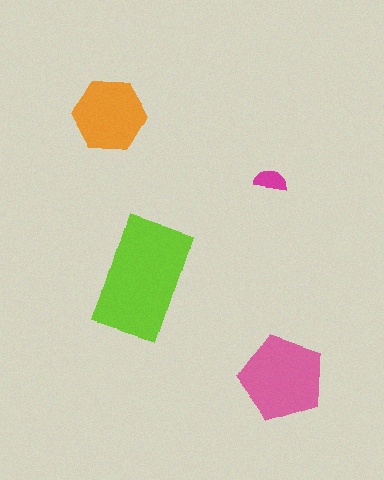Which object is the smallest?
The magenta semicircle.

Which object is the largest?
The lime rectangle.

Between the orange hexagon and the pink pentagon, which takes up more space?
The pink pentagon.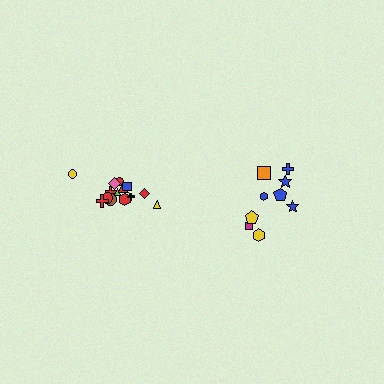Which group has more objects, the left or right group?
The left group.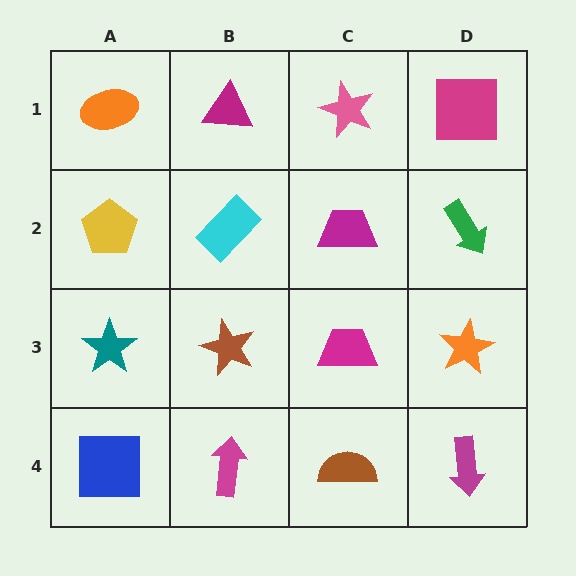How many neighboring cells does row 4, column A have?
2.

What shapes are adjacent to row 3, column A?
A yellow pentagon (row 2, column A), a blue square (row 4, column A), a brown star (row 3, column B).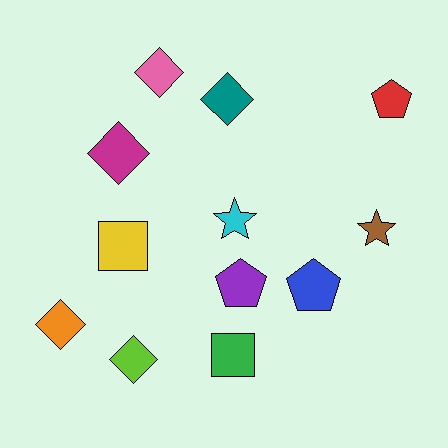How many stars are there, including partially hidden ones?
There are 2 stars.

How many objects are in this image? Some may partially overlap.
There are 12 objects.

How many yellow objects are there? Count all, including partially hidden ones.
There is 1 yellow object.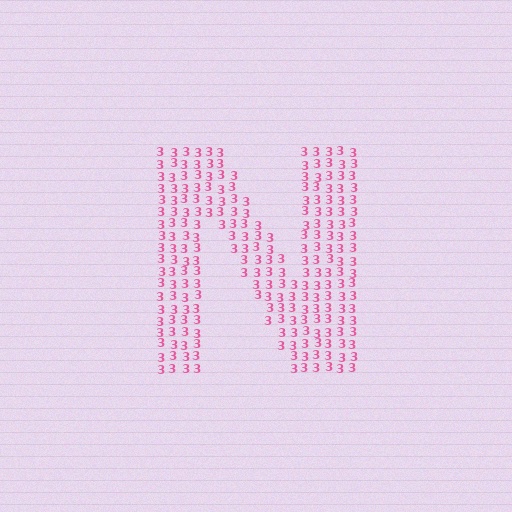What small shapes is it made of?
It is made of small digit 3's.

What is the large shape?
The large shape is the letter N.